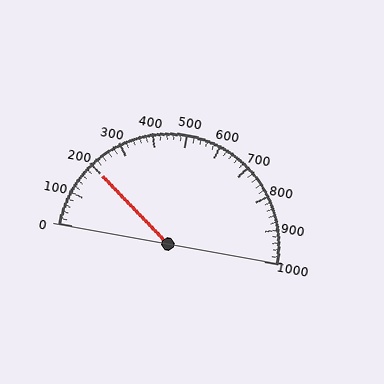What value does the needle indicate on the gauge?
The needle indicates approximately 200.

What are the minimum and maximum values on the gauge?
The gauge ranges from 0 to 1000.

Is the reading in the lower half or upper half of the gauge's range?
The reading is in the lower half of the range (0 to 1000).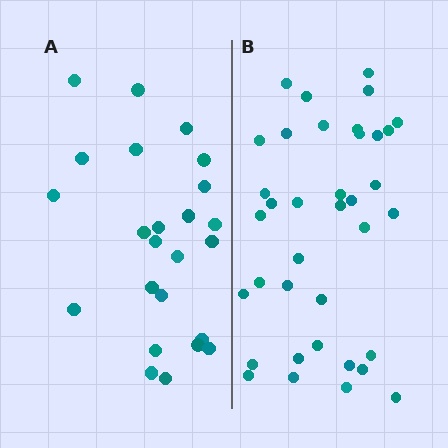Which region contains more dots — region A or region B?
Region B (the right region) has more dots.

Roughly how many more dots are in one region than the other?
Region B has approximately 15 more dots than region A.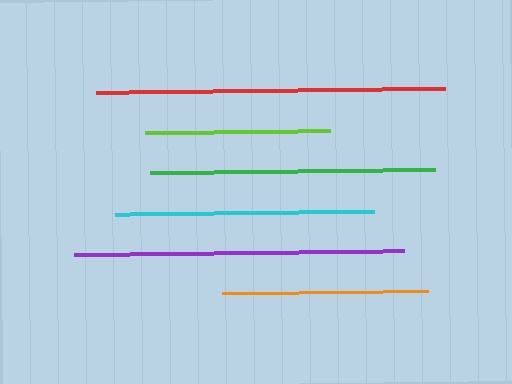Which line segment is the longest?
The red line is the longest at approximately 350 pixels.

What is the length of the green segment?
The green segment is approximately 285 pixels long.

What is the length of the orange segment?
The orange segment is approximately 206 pixels long.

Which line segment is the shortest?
The lime line is the shortest at approximately 184 pixels.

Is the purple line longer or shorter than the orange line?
The purple line is longer than the orange line.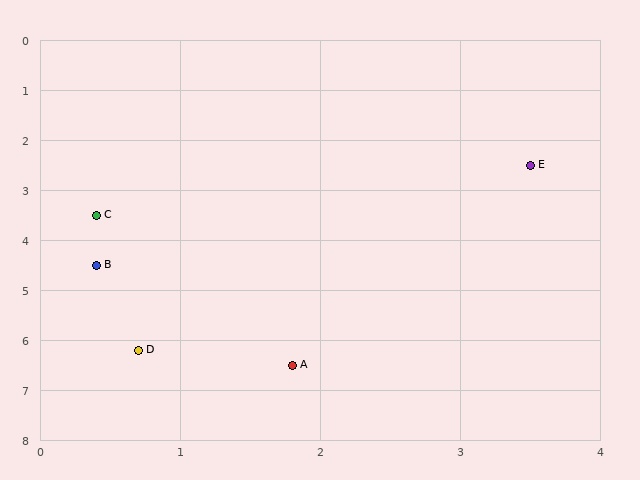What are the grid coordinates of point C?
Point C is at approximately (0.4, 3.5).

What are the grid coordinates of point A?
Point A is at approximately (1.8, 6.5).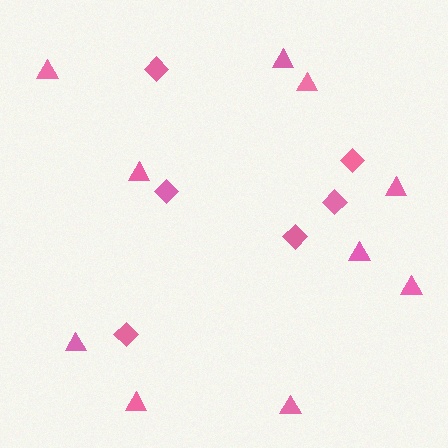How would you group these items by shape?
There are 2 groups: one group of triangles (10) and one group of diamonds (6).